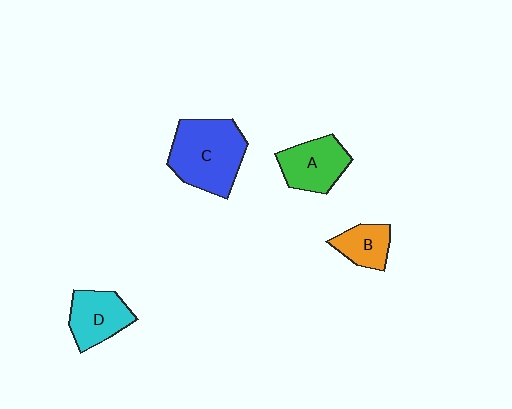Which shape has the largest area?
Shape C (blue).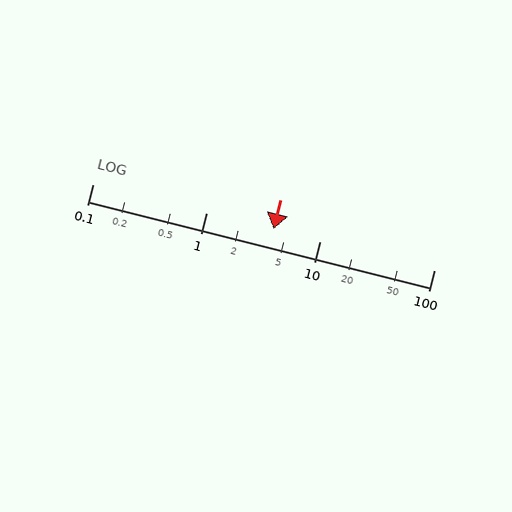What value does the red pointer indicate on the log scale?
The pointer indicates approximately 3.9.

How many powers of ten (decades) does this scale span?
The scale spans 3 decades, from 0.1 to 100.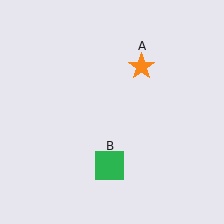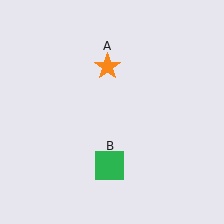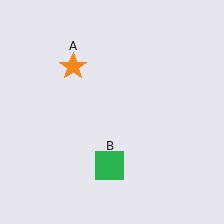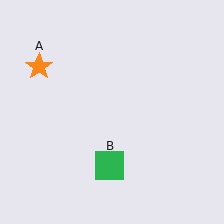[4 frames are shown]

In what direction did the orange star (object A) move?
The orange star (object A) moved left.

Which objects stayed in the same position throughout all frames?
Green square (object B) remained stationary.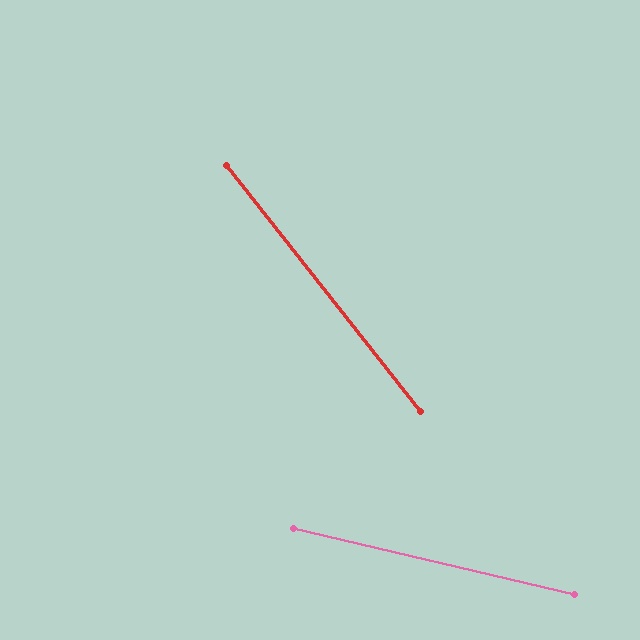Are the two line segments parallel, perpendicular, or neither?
Neither parallel nor perpendicular — they differ by about 39°.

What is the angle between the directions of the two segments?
Approximately 39 degrees.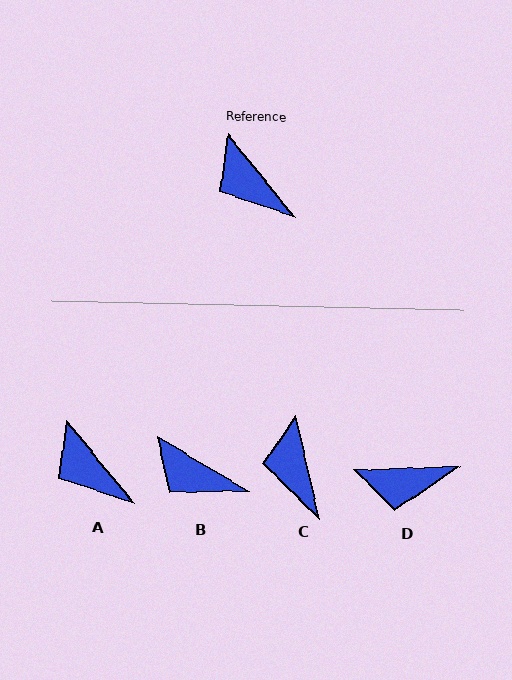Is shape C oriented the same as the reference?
No, it is off by about 26 degrees.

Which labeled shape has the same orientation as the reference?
A.